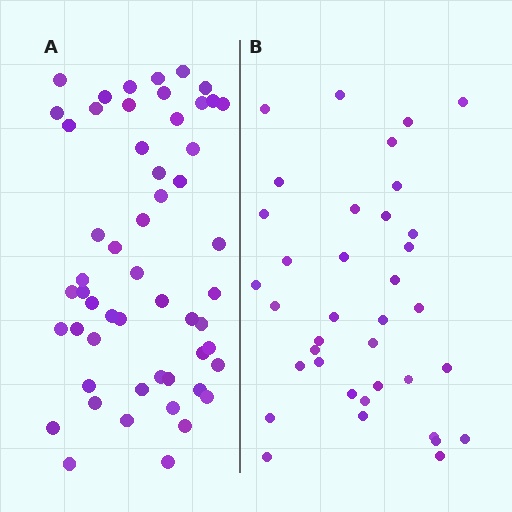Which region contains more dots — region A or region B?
Region A (the left region) has more dots.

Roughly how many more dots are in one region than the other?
Region A has approximately 15 more dots than region B.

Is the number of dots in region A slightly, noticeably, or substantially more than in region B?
Region A has substantially more. The ratio is roughly 1.5 to 1.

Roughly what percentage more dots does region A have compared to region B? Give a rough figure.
About 45% more.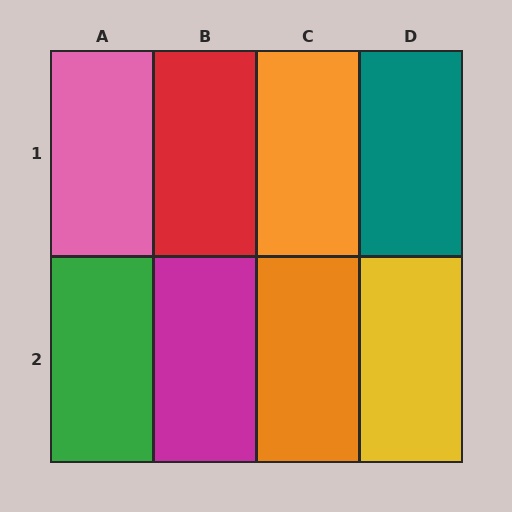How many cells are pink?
1 cell is pink.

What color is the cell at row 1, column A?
Pink.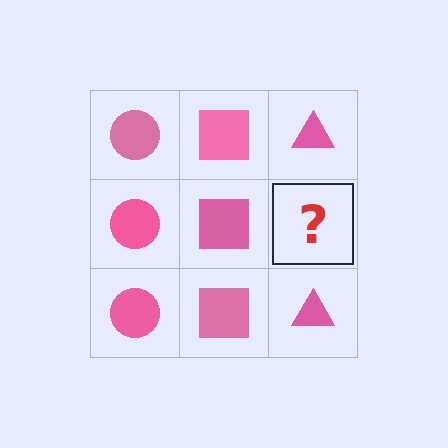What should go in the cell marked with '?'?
The missing cell should contain a pink triangle.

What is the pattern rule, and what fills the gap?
The rule is that each column has a consistent shape. The gap should be filled with a pink triangle.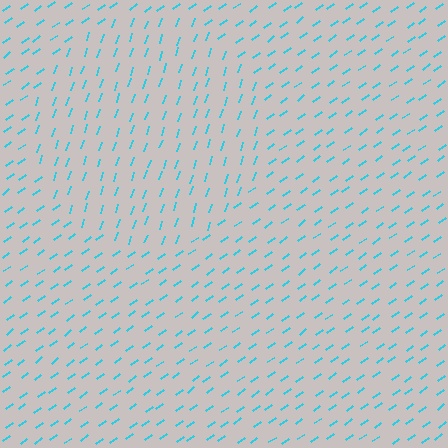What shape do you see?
I see a circle.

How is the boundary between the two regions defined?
The boundary is defined purely by a change in line orientation (approximately 35 degrees difference). All lines are the same color and thickness.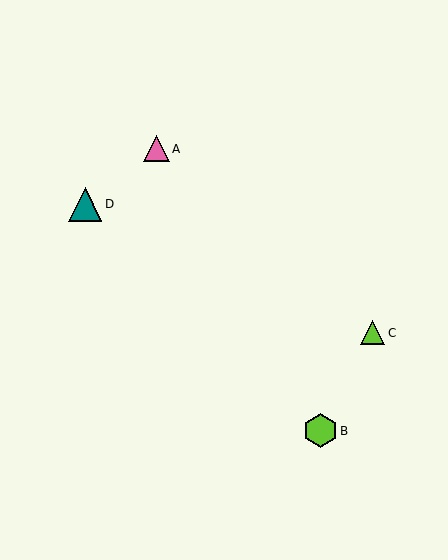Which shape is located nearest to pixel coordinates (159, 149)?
The pink triangle (labeled A) at (156, 149) is nearest to that location.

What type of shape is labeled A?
Shape A is a pink triangle.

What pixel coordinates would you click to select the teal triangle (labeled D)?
Click at (85, 204) to select the teal triangle D.